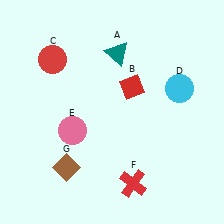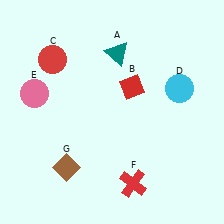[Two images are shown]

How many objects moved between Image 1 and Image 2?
1 object moved between the two images.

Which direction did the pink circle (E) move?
The pink circle (E) moved left.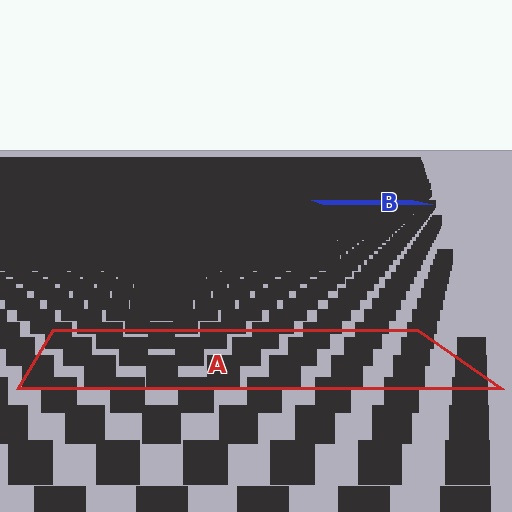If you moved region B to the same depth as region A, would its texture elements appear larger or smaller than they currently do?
They would appear larger. At a closer depth, the same texture elements are projected at a bigger on-screen size.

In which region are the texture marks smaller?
The texture marks are smaller in region B, because it is farther away.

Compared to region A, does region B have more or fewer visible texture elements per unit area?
Region B has more texture elements per unit area — they are packed more densely because it is farther away.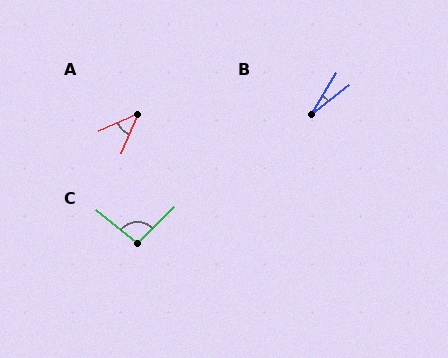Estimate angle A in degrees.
Approximately 44 degrees.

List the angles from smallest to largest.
B (21°), A (44°), C (96°).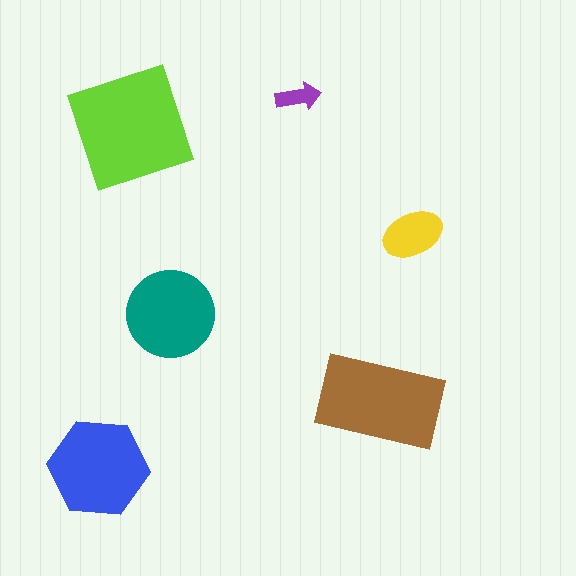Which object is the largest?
The lime square.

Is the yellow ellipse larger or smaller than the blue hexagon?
Smaller.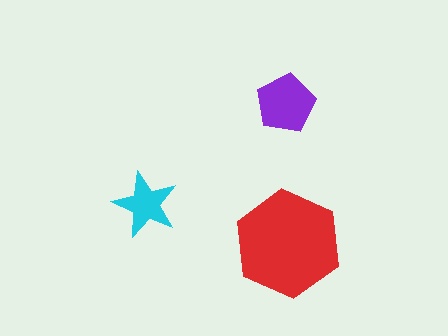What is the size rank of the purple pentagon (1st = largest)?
2nd.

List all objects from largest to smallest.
The red hexagon, the purple pentagon, the cyan star.